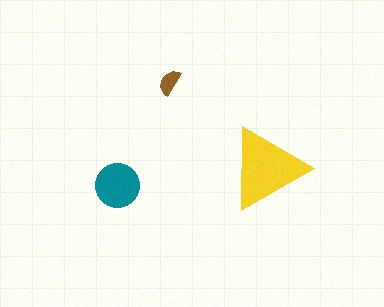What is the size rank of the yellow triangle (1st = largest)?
1st.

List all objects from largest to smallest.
The yellow triangle, the teal circle, the brown semicircle.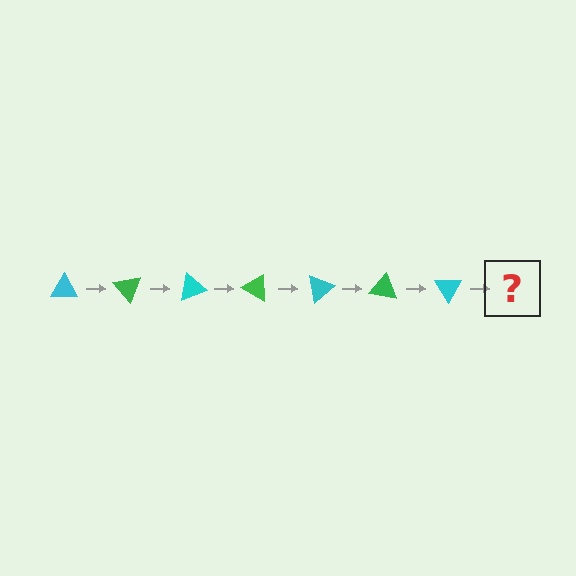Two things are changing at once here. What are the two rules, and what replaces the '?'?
The two rules are that it rotates 50 degrees each step and the color cycles through cyan and green. The '?' should be a green triangle, rotated 350 degrees from the start.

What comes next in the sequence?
The next element should be a green triangle, rotated 350 degrees from the start.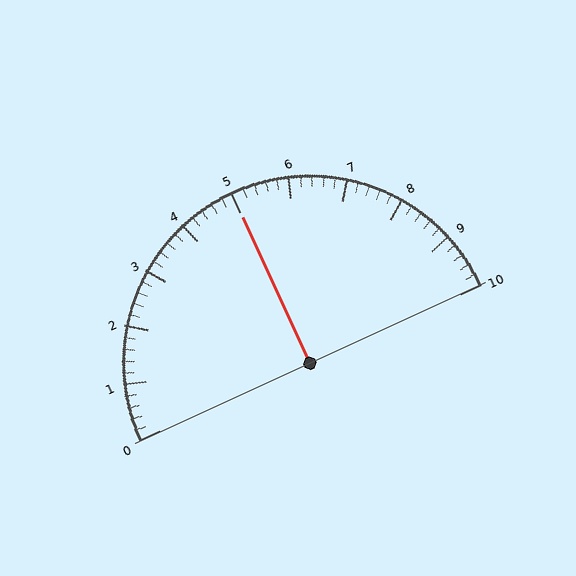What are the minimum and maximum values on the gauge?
The gauge ranges from 0 to 10.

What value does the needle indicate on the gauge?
The needle indicates approximately 5.0.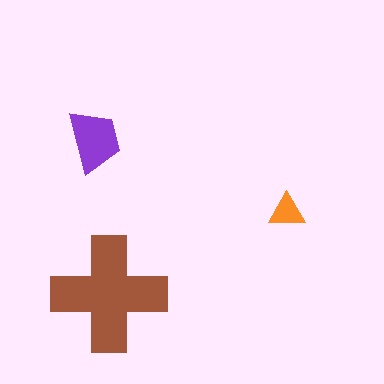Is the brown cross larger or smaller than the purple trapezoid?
Larger.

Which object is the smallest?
The orange triangle.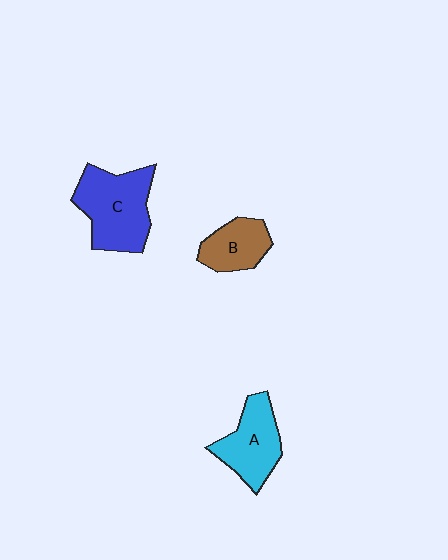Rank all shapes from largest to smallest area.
From largest to smallest: C (blue), A (cyan), B (brown).